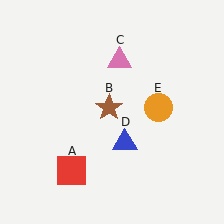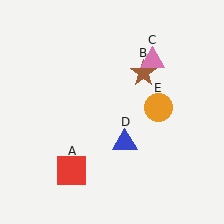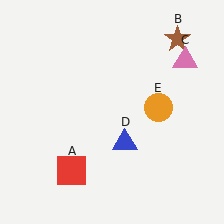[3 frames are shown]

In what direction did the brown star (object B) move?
The brown star (object B) moved up and to the right.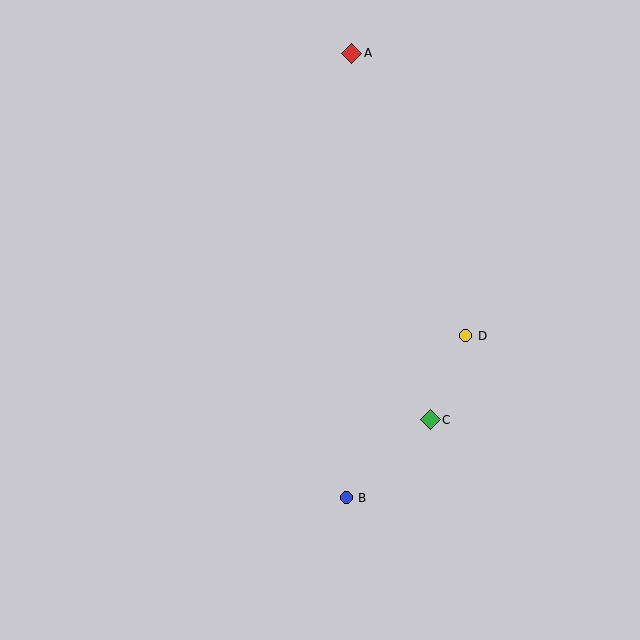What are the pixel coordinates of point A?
Point A is at (352, 53).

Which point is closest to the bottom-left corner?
Point B is closest to the bottom-left corner.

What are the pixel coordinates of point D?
Point D is at (466, 336).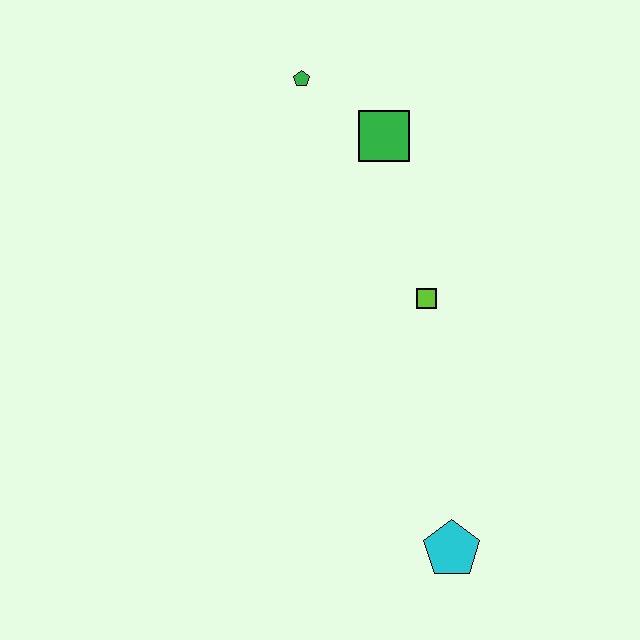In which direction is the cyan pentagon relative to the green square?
The cyan pentagon is below the green square.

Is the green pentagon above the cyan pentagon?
Yes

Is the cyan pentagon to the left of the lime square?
No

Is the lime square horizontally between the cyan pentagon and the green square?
Yes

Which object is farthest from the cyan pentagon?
The green pentagon is farthest from the cyan pentagon.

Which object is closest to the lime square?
The green square is closest to the lime square.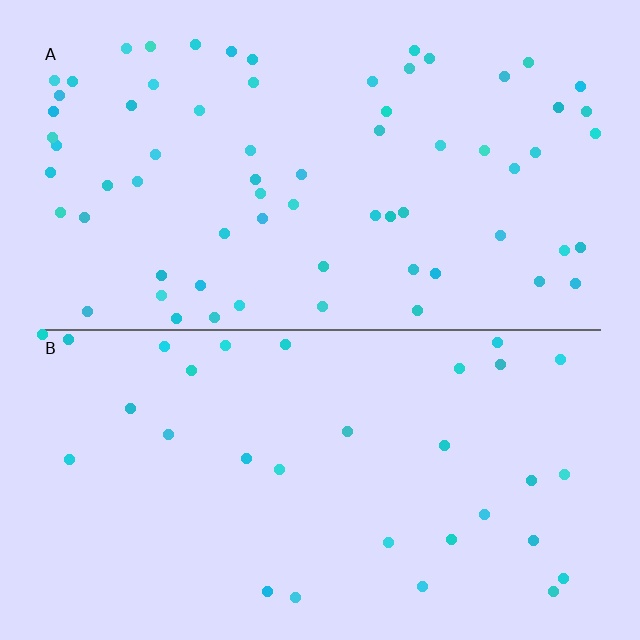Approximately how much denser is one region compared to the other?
Approximately 2.1× — region A over region B.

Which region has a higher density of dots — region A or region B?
A (the top).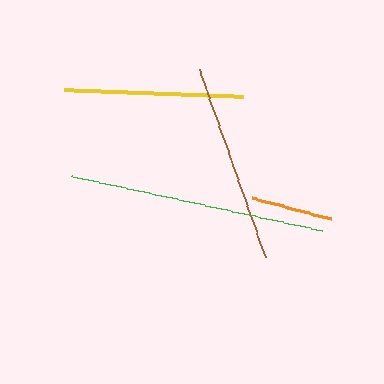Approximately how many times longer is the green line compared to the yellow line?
The green line is approximately 1.4 times the length of the yellow line.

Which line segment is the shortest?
The orange line is the shortest at approximately 82 pixels.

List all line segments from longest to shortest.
From longest to shortest: green, brown, yellow, orange.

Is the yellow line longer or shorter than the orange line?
The yellow line is longer than the orange line.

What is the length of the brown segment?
The brown segment is approximately 199 pixels long.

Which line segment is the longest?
The green line is the longest at approximately 257 pixels.